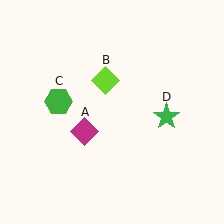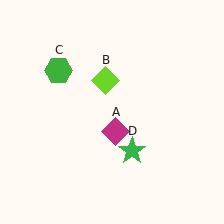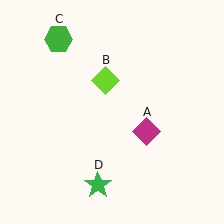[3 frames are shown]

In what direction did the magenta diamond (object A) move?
The magenta diamond (object A) moved right.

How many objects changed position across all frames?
3 objects changed position: magenta diamond (object A), green hexagon (object C), green star (object D).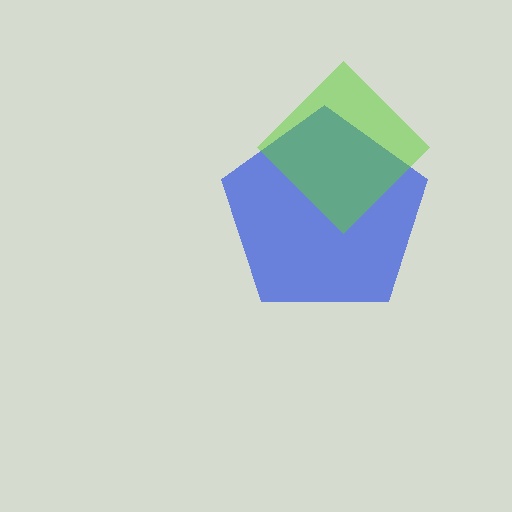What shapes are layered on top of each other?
The layered shapes are: a blue pentagon, a lime diamond.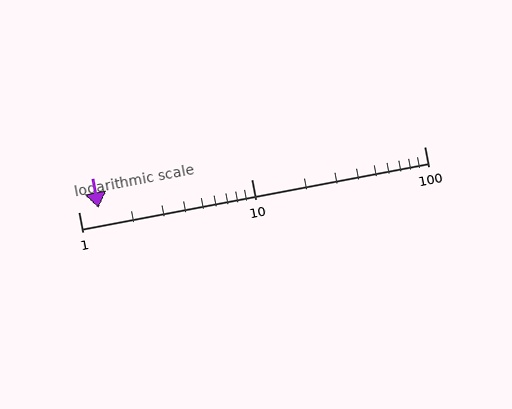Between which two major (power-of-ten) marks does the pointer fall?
The pointer is between 1 and 10.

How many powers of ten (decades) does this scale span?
The scale spans 2 decades, from 1 to 100.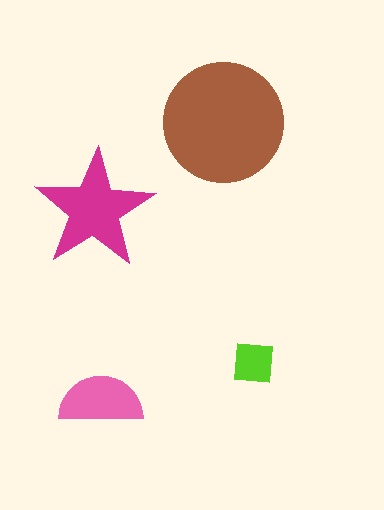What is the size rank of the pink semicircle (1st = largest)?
3rd.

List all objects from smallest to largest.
The lime square, the pink semicircle, the magenta star, the brown circle.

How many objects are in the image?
There are 4 objects in the image.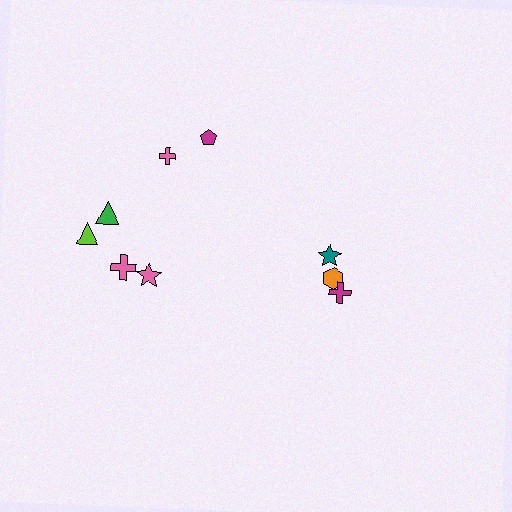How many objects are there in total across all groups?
There are 9 objects.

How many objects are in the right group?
There are 3 objects.